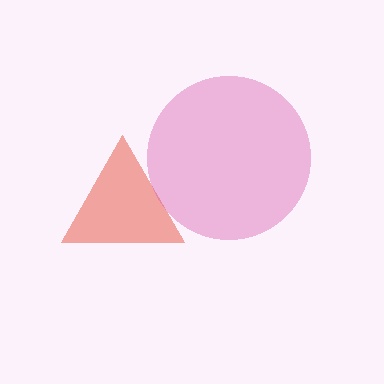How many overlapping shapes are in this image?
There are 2 overlapping shapes in the image.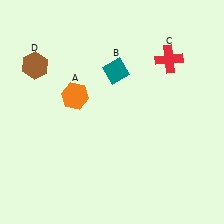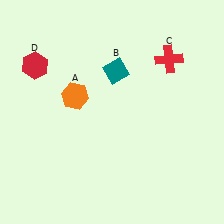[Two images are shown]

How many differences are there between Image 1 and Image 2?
There is 1 difference between the two images.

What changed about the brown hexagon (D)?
In Image 1, D is brown. In Image 2, it changed to red.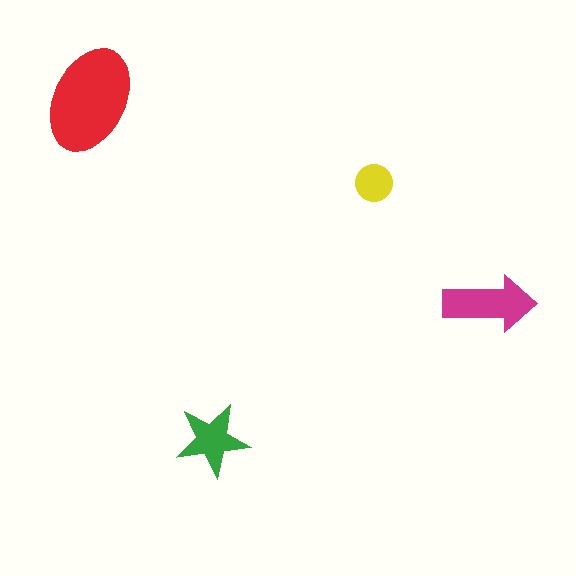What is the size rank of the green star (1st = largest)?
3rd.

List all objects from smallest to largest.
The yellow circle, the green star, the magenta arrow, the red ellipse.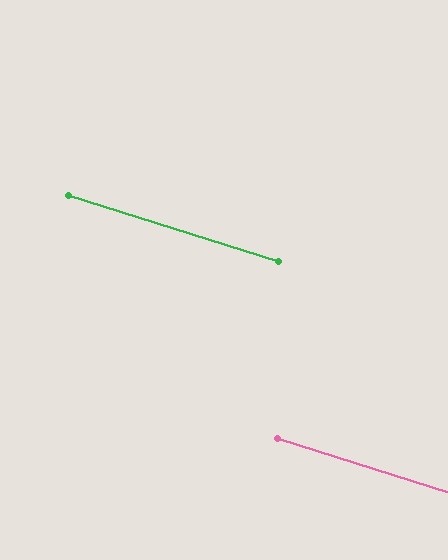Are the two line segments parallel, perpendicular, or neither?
Parallel — their directions differ by only 0.1°.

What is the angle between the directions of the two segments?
Approximately 0 degrees.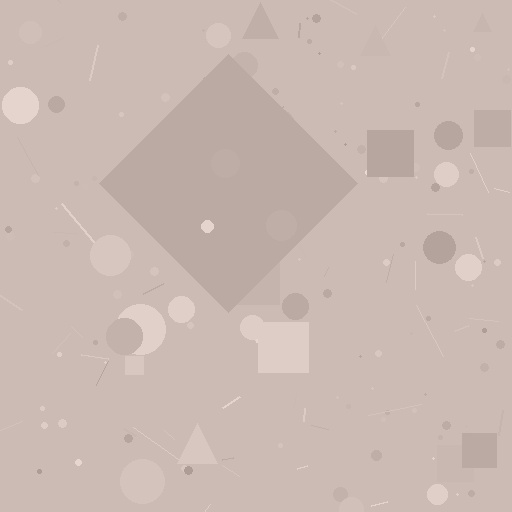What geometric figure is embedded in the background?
A diamond is embedded in the background.